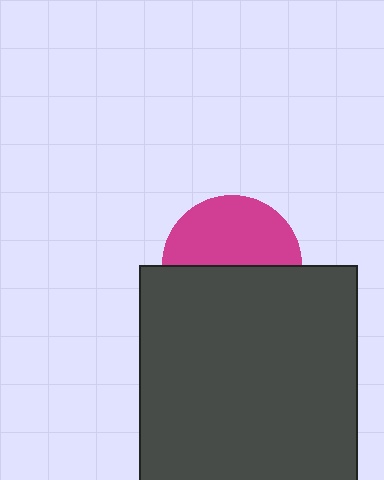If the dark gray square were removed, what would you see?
You would see the complete magenta circle.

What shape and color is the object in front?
The object in front is a dark gray square.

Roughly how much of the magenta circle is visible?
About half of it is visible (roughly 50%).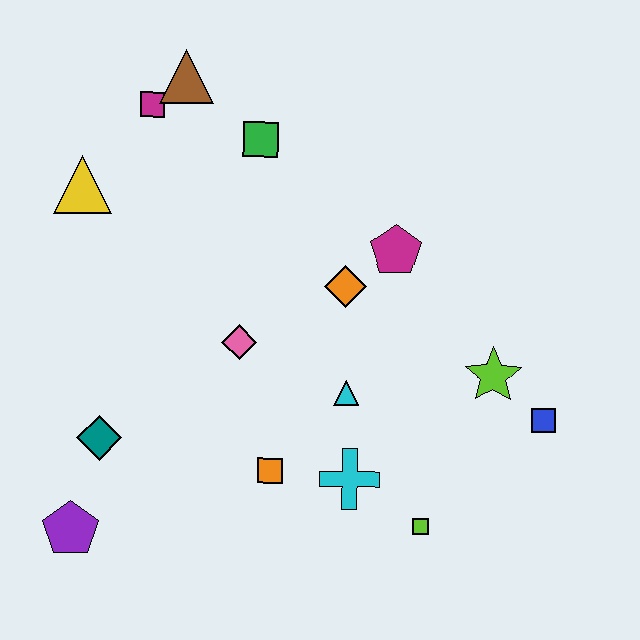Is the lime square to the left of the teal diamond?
No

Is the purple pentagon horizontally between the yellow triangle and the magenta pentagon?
No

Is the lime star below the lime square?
No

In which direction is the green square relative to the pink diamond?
The green square is above the pink diamond.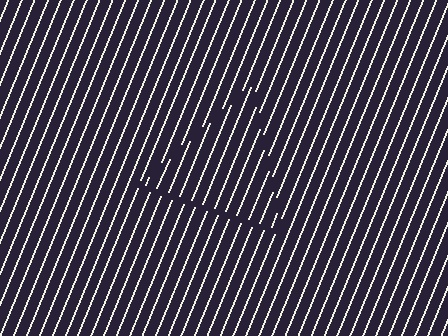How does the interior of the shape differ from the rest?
The interior of the shape contains the same grating, shifted by half a period — the contour is defined by the phase discontinuity where line-ends from the inner and outer gratings abut.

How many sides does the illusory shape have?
3 sides — the line-ends trace a triangle.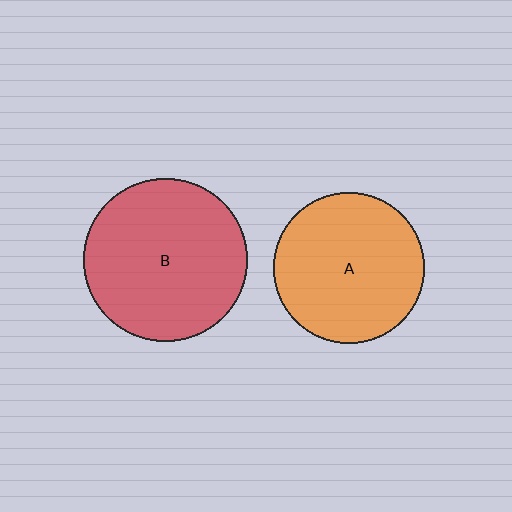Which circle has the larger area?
Circle B (red).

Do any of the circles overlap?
No, none of the circles overlap.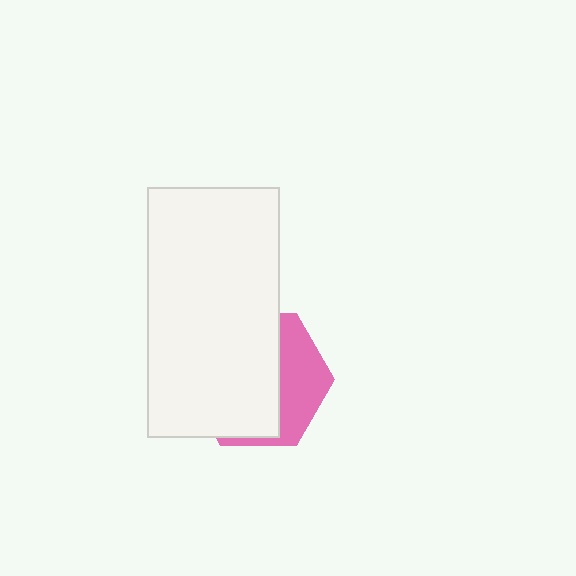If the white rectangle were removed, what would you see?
You would see the complete pink hexagon.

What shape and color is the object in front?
The object in front is a white rectangle.